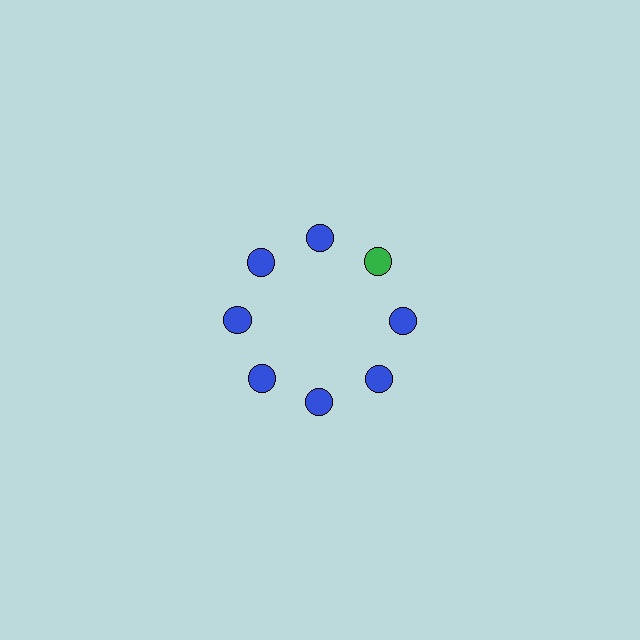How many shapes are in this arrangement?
There are 8 shapes arranged in a ring pattern.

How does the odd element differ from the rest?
It has a different color: green instead of blue.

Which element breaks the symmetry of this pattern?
The green circle at roughly the 2 o'clock position breaks the symmetry. All other shapes are blue circles.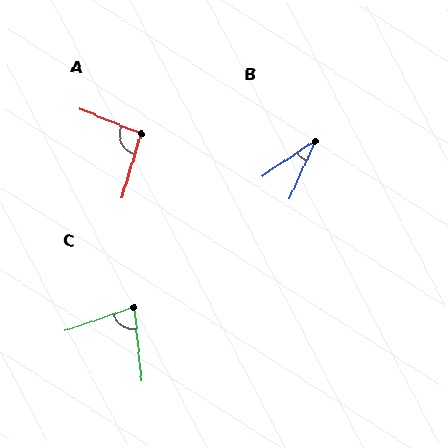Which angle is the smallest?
B, at approximately 32 degrees.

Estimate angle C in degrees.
Approximately 77 degrees.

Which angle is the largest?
A, at approximately 95 degrees.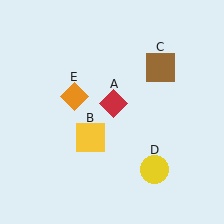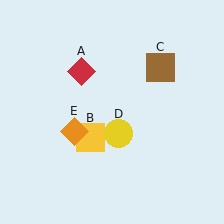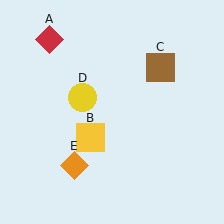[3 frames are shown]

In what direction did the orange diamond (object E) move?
The orange diamond (object E) moved down.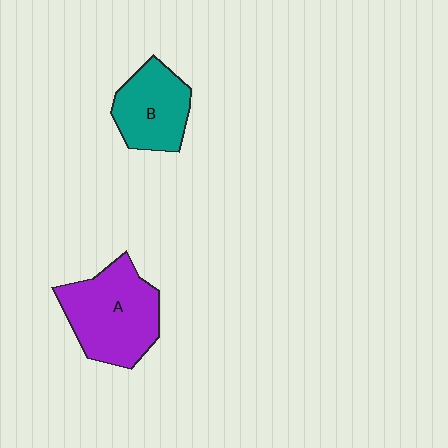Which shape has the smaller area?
Shape B (teal).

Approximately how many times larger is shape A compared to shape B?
Approximately 1.4 times.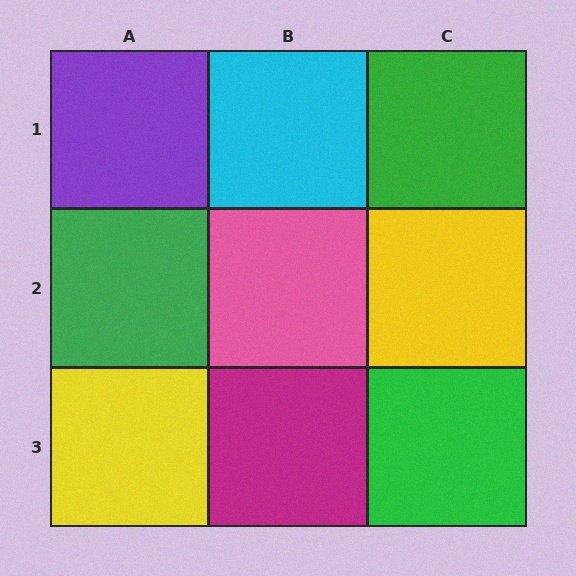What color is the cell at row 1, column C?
Green.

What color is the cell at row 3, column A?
Yellow.